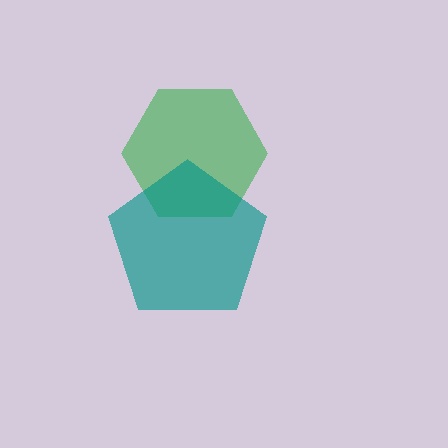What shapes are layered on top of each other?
The layered shapes are: a green hexagon, a teal pentagon.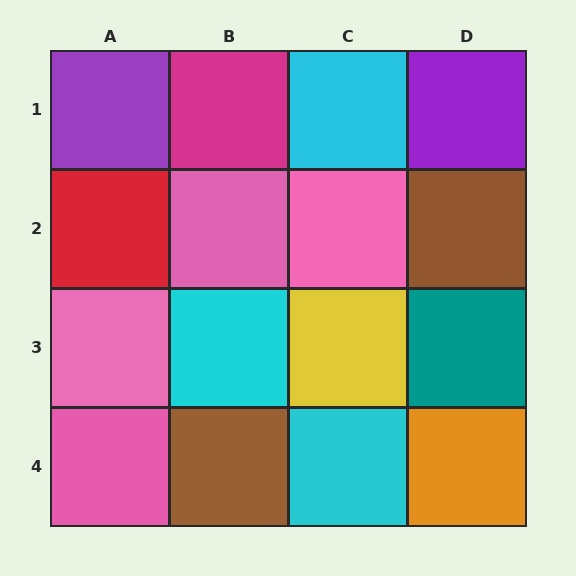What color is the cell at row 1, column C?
Cyan.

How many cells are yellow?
1 cell is yellow.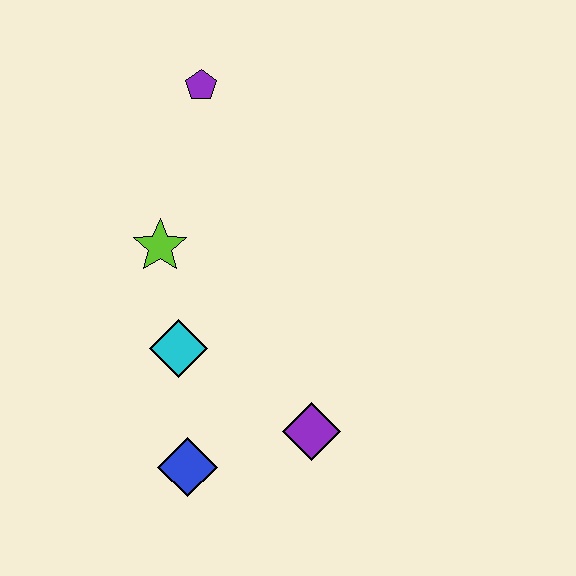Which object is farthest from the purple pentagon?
The blue diamond is farthest from the purple pentagon.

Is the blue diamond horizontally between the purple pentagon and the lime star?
Yes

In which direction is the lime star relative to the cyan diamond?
The lime star is above the cyan diamond.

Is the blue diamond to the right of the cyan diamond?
Yes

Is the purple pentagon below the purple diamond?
No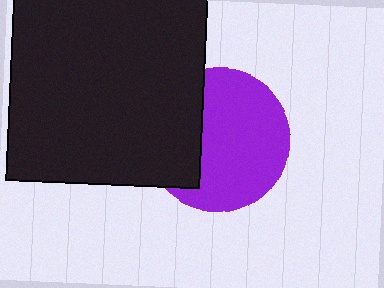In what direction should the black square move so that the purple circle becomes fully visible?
The black square should move left. That is the shortest direction to clear the overlap and leave the purple circle fully visible.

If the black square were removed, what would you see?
You would see the complete purple circle.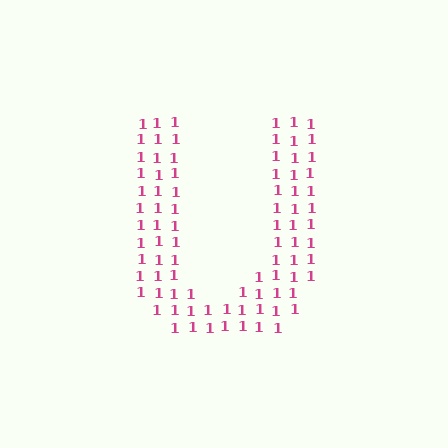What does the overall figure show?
The overall figure shows the letter U.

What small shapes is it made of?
It is made of small digit 1's.